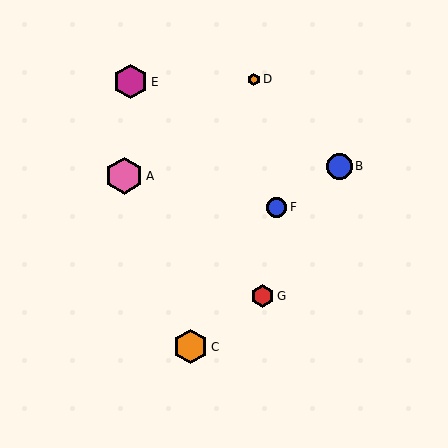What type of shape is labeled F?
Shape F is a blue circle.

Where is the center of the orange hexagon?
The center of the orange hexagon is at (254, 79).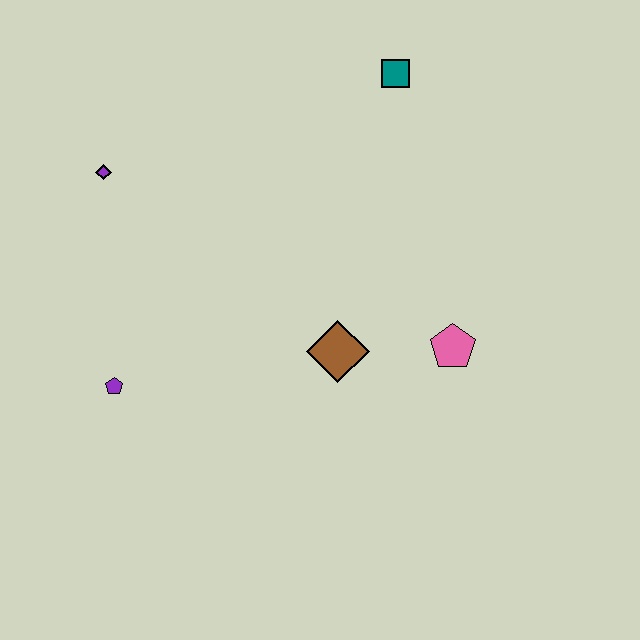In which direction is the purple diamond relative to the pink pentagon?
The purple diamond is to the left of the pink pentagon.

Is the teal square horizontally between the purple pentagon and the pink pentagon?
Yes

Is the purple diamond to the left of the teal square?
Yes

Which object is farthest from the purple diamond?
The pink pentagon is farthest from the purple diamond.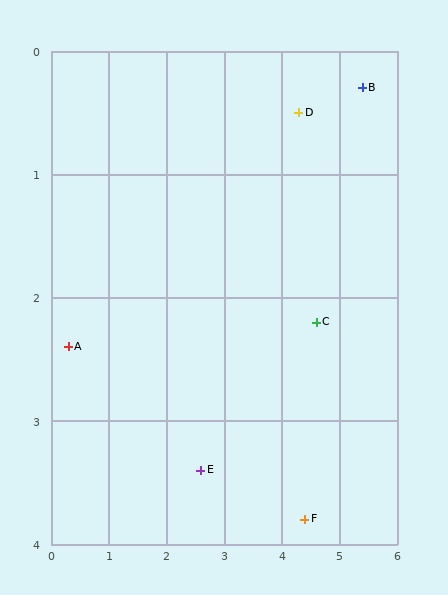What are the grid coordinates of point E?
Point E is at approximately (2.6, 3.4).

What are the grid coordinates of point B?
Point B is at approximately (5.4, 0.3).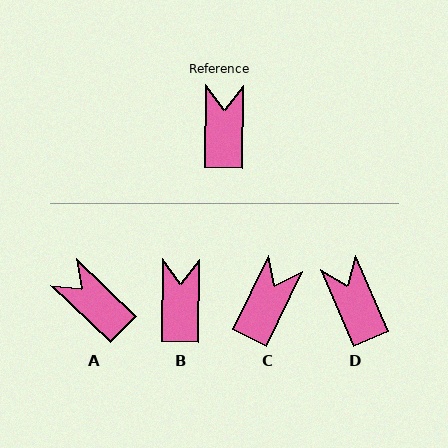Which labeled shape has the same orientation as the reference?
B.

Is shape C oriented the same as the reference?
No, it is off by about 25 degrees.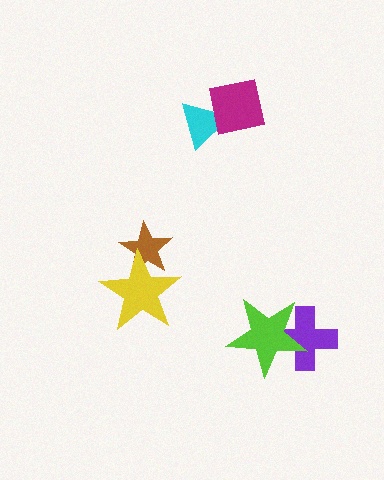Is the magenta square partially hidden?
No, no other shape covers it.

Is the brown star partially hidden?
Yes, it is partially covered by another shape.